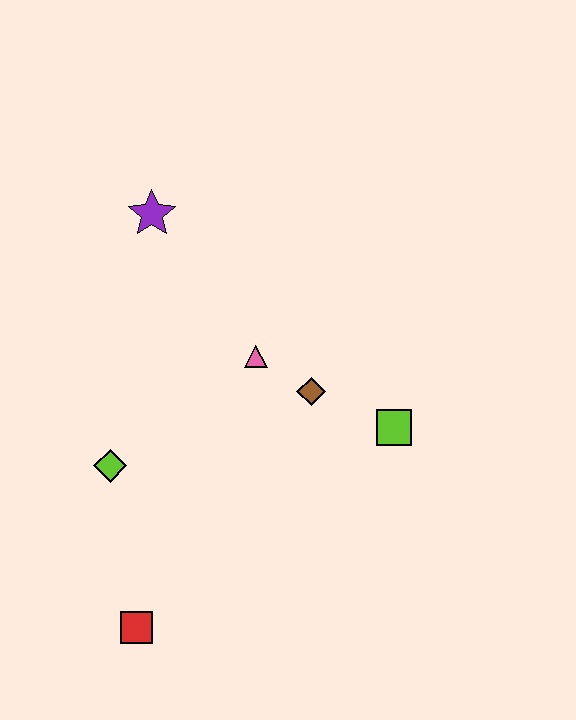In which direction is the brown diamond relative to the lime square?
The brown diamond is to the left of the lime square.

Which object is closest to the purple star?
The pink triangle is closest to the purple star.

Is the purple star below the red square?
No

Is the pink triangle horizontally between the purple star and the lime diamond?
No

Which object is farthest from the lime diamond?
The lime square is farthest from the lime diamond.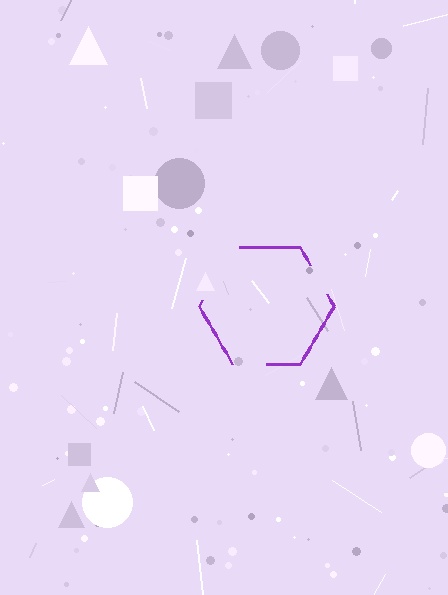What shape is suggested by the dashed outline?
The dashed outline suggests a hexagon.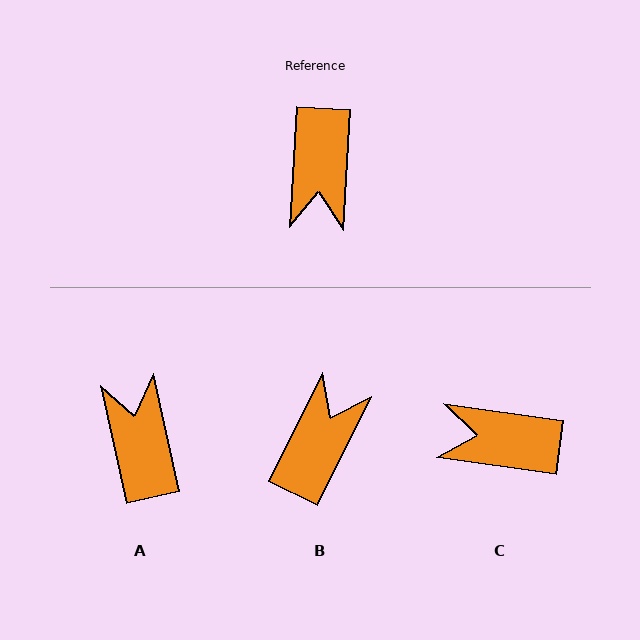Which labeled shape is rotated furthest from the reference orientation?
A, about 164 degrees away.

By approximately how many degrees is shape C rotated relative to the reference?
Approximately 94 degrees clockwise.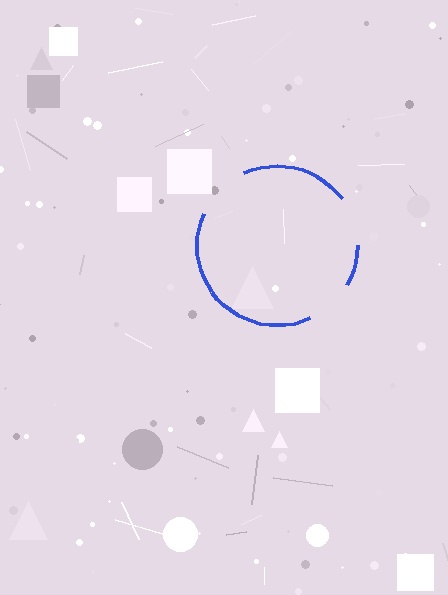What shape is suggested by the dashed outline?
The dashed outline suggests a circle.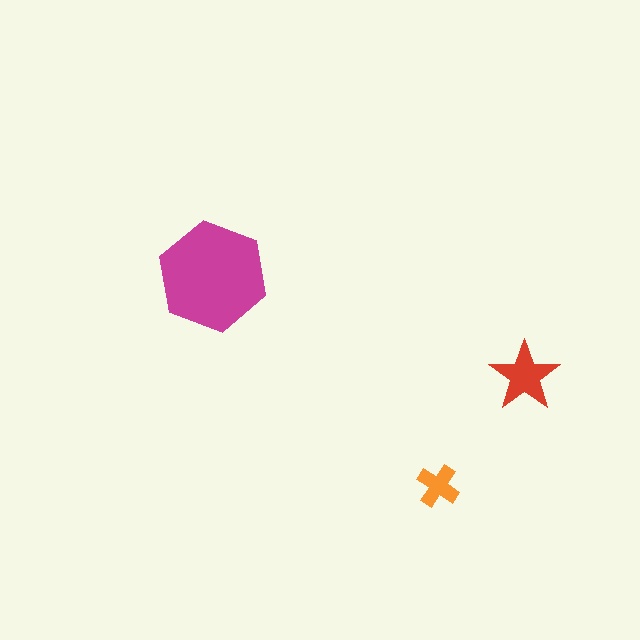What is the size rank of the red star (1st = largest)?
2nd.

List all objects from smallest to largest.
The orange cross, the red star, the magenta hexagon.